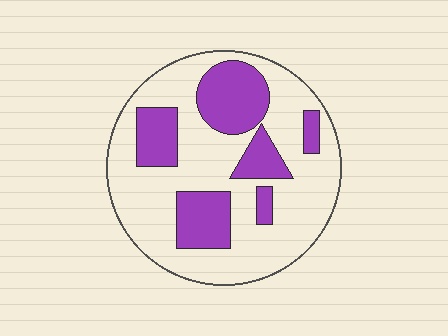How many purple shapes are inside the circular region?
6.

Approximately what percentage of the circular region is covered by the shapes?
Approximately 30%.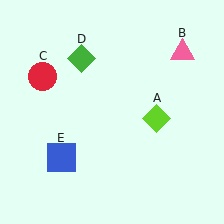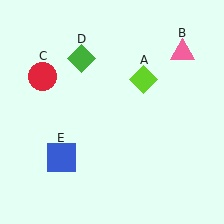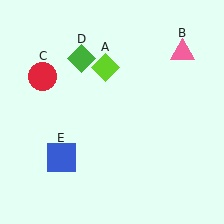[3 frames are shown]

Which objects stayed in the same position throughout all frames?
Pink triangle (object B) and red circle (object C) and green diamond (object D) and blue square (object E) remained stationary.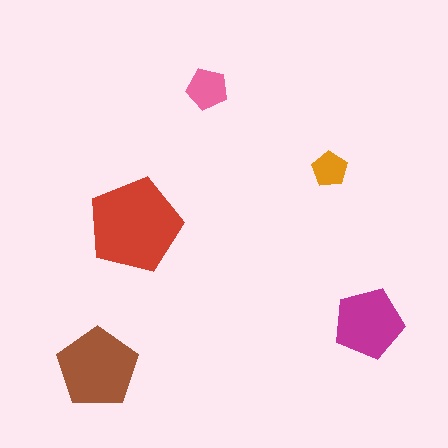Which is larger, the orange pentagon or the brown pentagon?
The brown one.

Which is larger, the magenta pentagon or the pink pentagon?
The magenta one.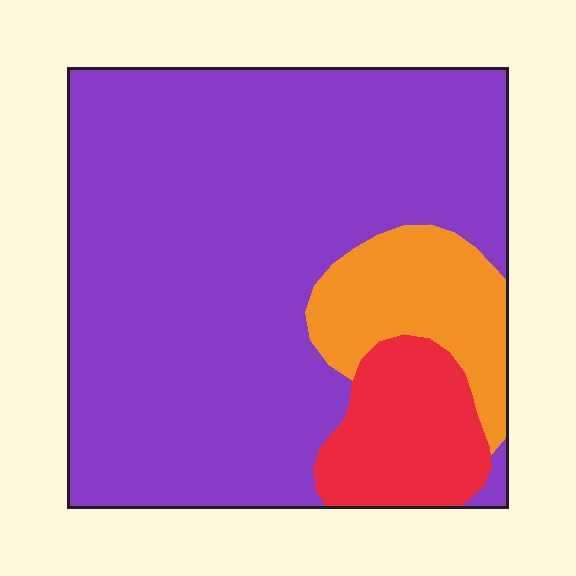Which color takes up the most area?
Purple, at roughly 75%.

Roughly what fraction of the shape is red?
Red takes up about one eighth (1/8) of the shape.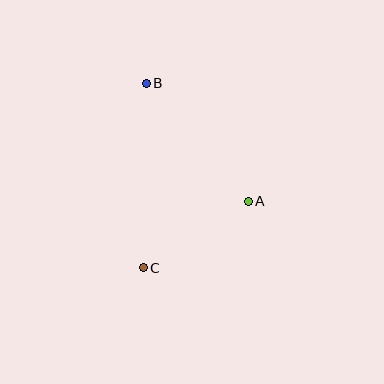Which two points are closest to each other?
Points A and C are closest to each other.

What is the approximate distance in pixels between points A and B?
The distance between A and B is approximately 156 pixels.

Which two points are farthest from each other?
Points B and C are farthest from each other.